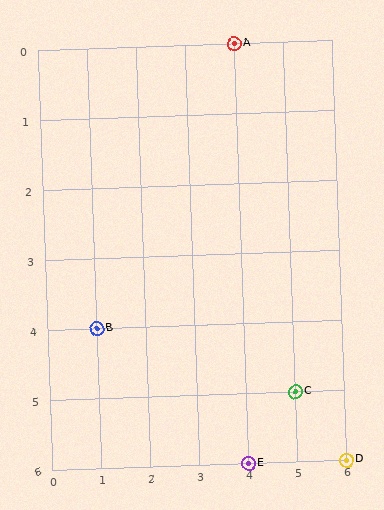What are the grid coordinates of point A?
Point A is at grid coordinates (4, 0).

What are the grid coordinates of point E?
Point E is at grid coordinates (4, 6).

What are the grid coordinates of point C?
Point C is at grid coordinates (5, 5).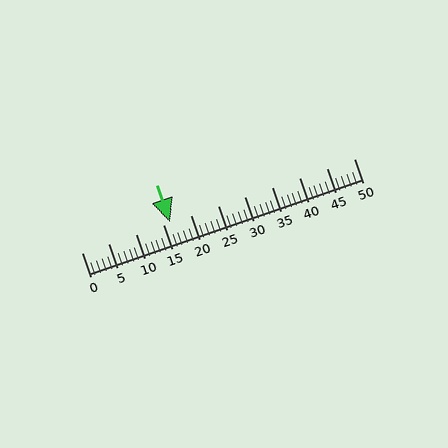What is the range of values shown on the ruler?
The ruler shows values from 0 to 50.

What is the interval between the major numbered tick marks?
The major tick marks are spaced 5 units apart.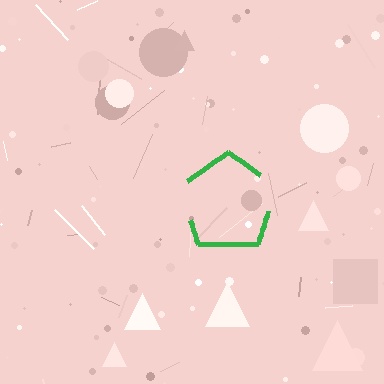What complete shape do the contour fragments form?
The contour fragments form a pentagon.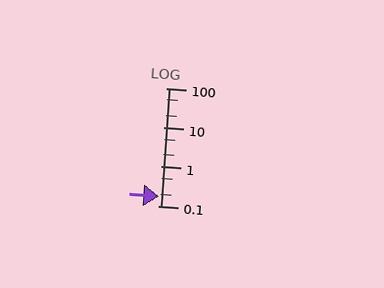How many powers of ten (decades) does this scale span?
The scale spans 3 decades, from 0.1 to 100.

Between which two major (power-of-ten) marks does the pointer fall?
The pointer is between 0.1 and 1.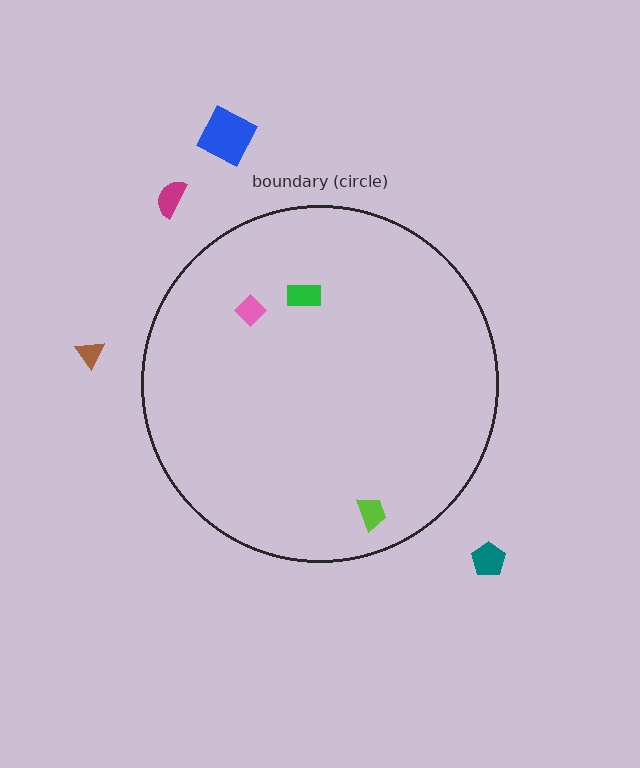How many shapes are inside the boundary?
3 inside, 4 outside.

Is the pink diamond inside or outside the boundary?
Inside.